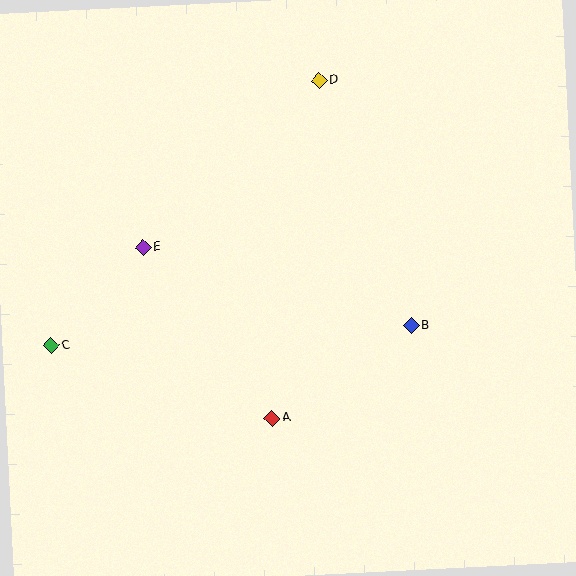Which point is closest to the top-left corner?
Point E is closest to the top-left corner.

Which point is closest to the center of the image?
Point B at (411, 326) is closest to the center.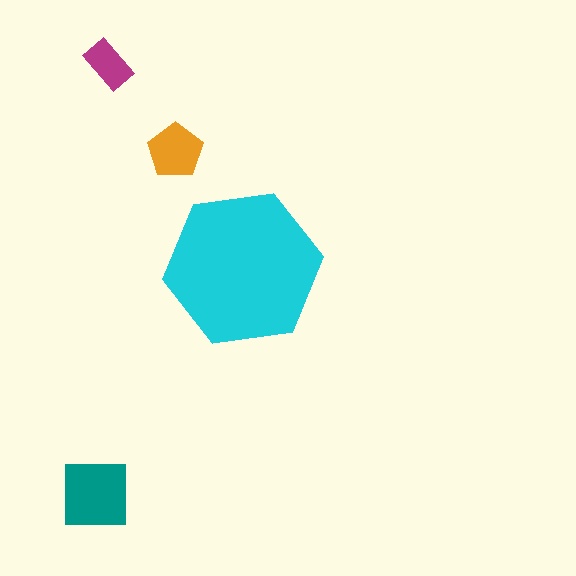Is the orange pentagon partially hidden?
No, the orange pentagon is fully visible.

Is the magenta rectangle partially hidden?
No, the magenta rectangle is fully visible.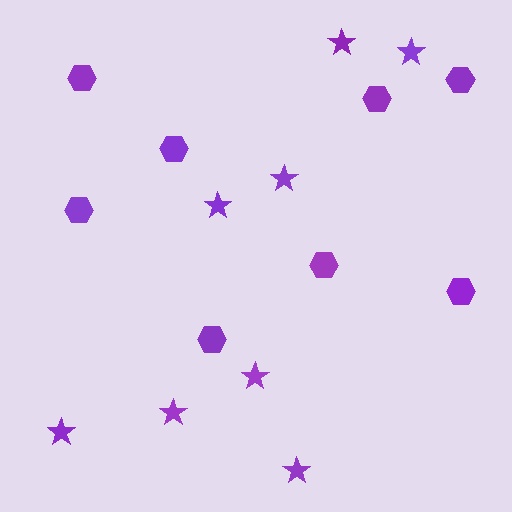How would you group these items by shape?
There are 2 groups: one group of hexagons (8) and one group of stars (8).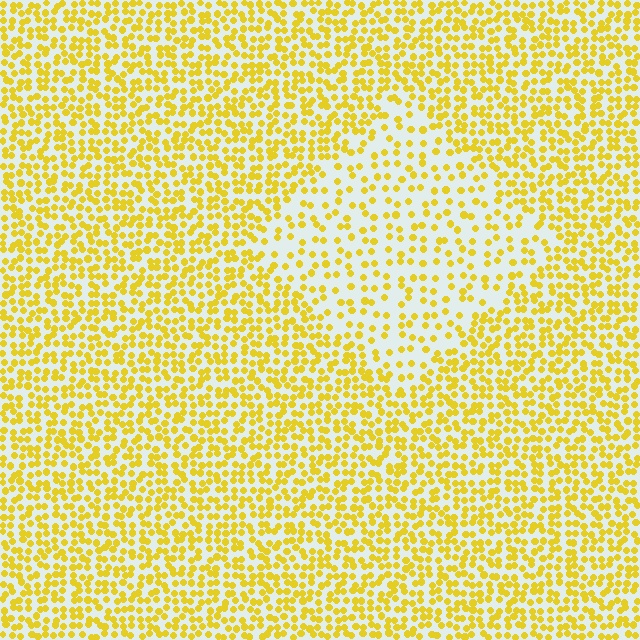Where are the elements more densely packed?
The elements are more densely packed outside the diamond boundary.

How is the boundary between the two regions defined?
The boundary is defined by a change in element density (approximately 2.1x ratio). All elements are the same color, size, and shape.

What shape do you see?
I see a diamond.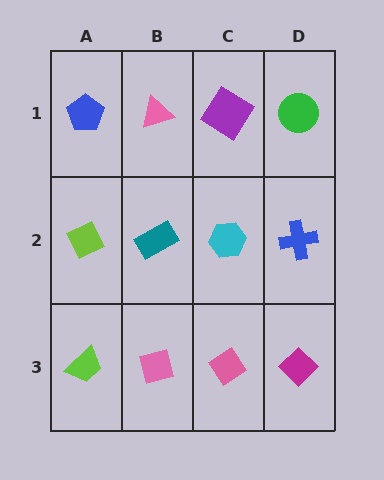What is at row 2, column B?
A teal rectangle.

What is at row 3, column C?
A pink diamond.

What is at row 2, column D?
A blue cross.